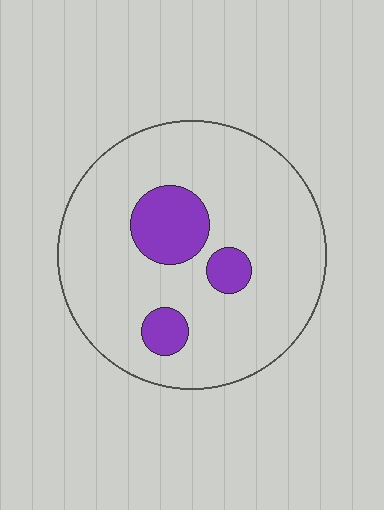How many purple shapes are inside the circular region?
3.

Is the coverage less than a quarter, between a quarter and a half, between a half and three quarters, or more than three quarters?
Less than a quarter.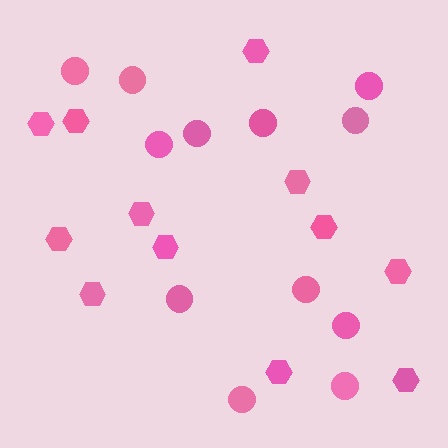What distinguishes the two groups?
There are 2 groups: one group of hexagons (12) and one group of circles (12).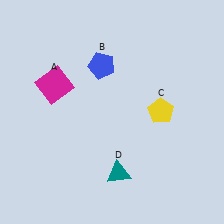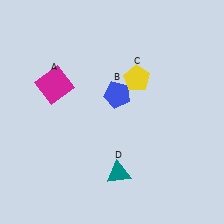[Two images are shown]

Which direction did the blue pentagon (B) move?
The blue pentagon (B) moved down.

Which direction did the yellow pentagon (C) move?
The yellow pentagon (C) moved up.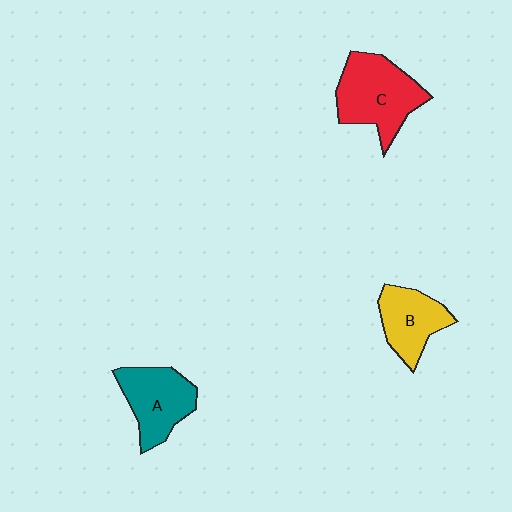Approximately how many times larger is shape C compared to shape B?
Approximately 1.4 times.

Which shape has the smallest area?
Shape B (yellow).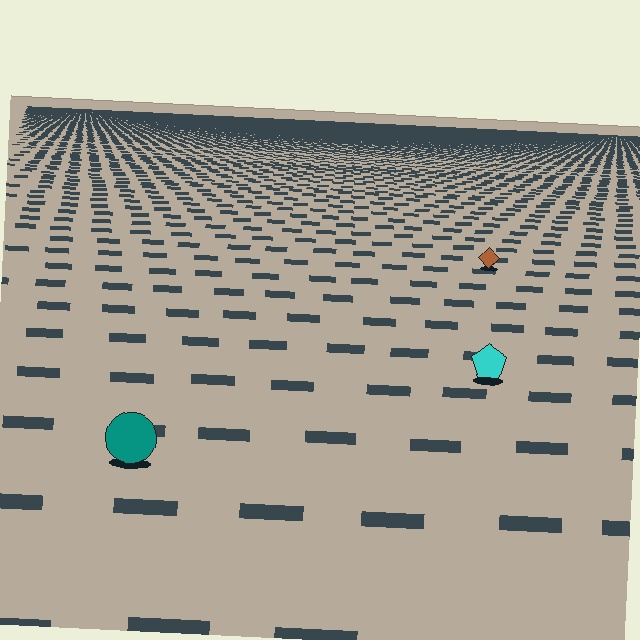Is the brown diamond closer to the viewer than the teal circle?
No. The teal circle is closer — you can tell from the texture gradient: the ground texture is coarser near it.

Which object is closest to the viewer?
The teal circle is closest. The texture marks near it are larger and more spread out.